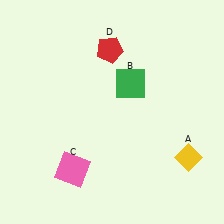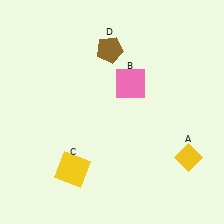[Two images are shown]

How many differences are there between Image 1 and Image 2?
There are 3 differences between the two images.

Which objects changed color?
B changed from green to pink. C changed from pink to yellow. D changed from red to brown.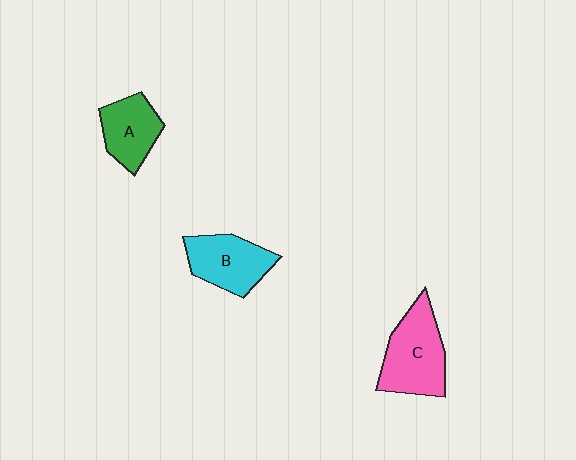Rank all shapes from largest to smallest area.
From largest to smallest: C (pink), B (cyan), A (green).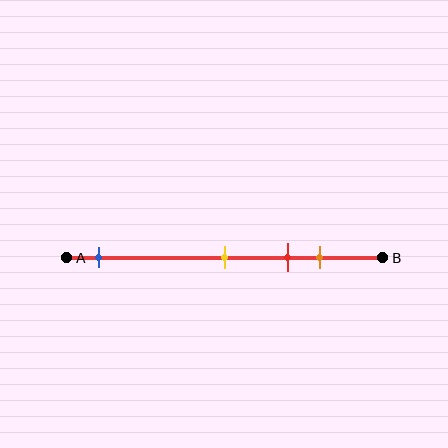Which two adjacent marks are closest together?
The red and orange marks are the closest adjacent pair.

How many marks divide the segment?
There are 4 marks dividing the segment.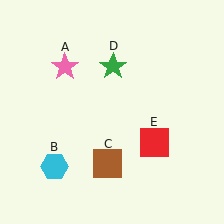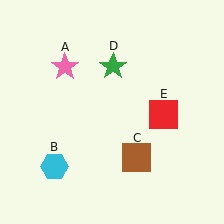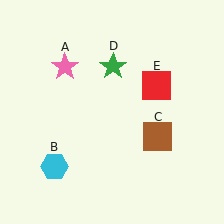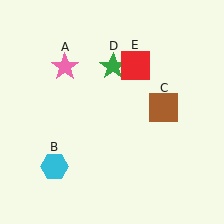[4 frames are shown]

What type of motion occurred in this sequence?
The brown square (object C), red square (object E) rotated counterclockwise around the center of the scene.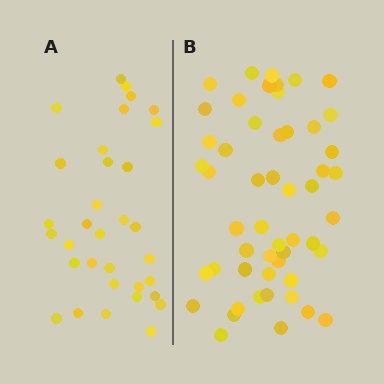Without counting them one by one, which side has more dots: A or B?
Region B (the right region) has more dots.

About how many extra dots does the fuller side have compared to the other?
Region B has approximately 20 more dots than region A.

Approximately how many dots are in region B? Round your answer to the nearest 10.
About 50 dots. (The exact count is 52, which rounds to 50.)